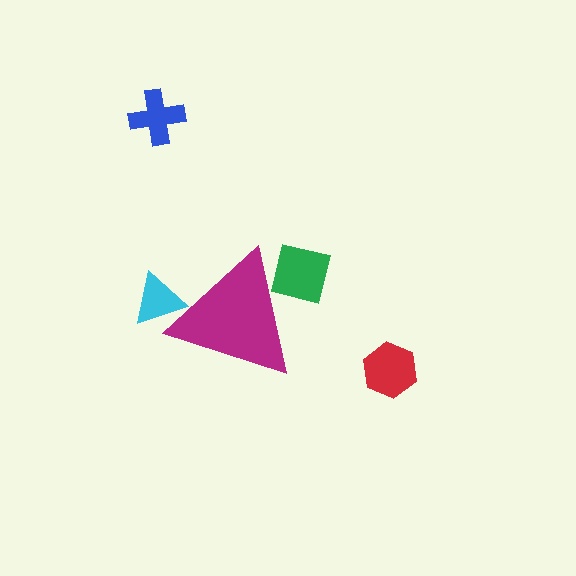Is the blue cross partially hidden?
No, the blue cross is fully visible.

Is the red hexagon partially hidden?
No, the red hexagon is fully visible.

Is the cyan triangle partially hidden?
Yes, the cyan triangle is partially hidden behind the magenta triangle.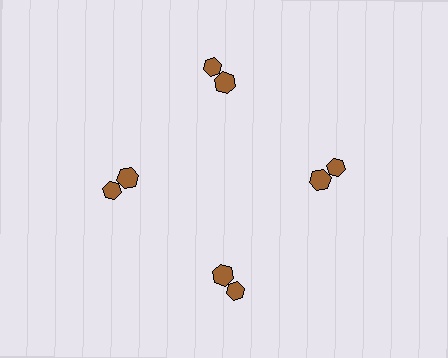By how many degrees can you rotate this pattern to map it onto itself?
The pattern maps onto itself every 90 degrees of rotation.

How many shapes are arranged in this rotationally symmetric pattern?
There are 8 shapes, arranged in 4 groups of 2.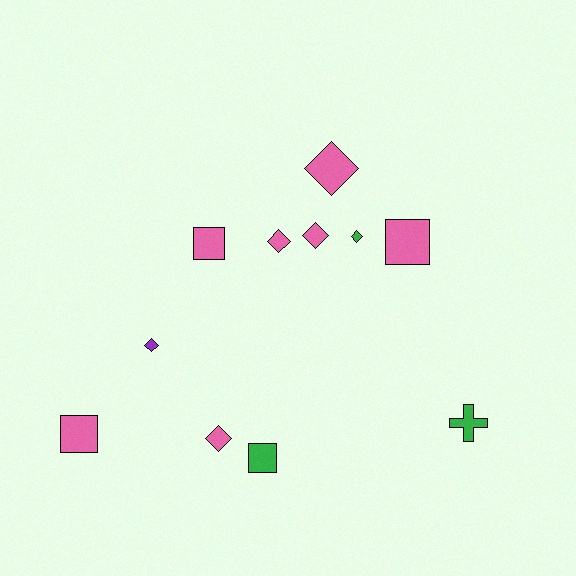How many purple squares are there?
There are no purple squares.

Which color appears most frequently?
Pink, with 7 objects.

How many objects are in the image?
There are 11 objects.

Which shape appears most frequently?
Diamond, with 6 objects.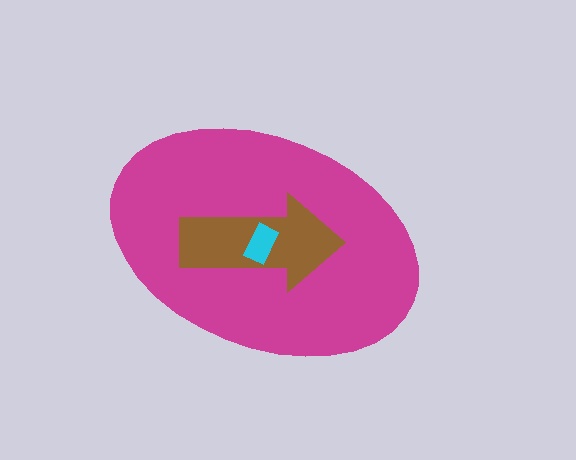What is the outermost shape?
The magenta ellipse.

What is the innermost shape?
The cyan rectangle.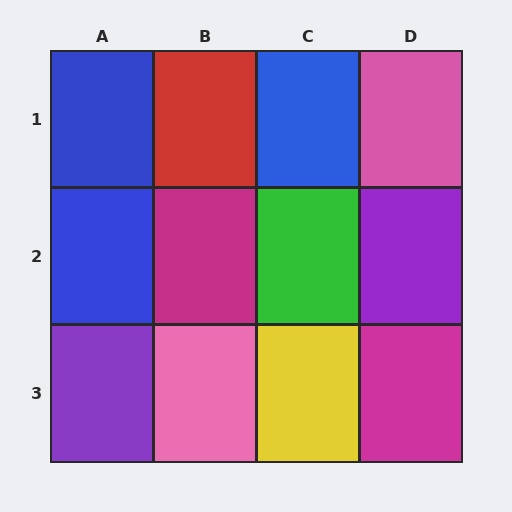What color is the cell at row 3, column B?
Pink.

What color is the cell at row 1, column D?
Pink.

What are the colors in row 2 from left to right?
Blue, magenta, green, purple.